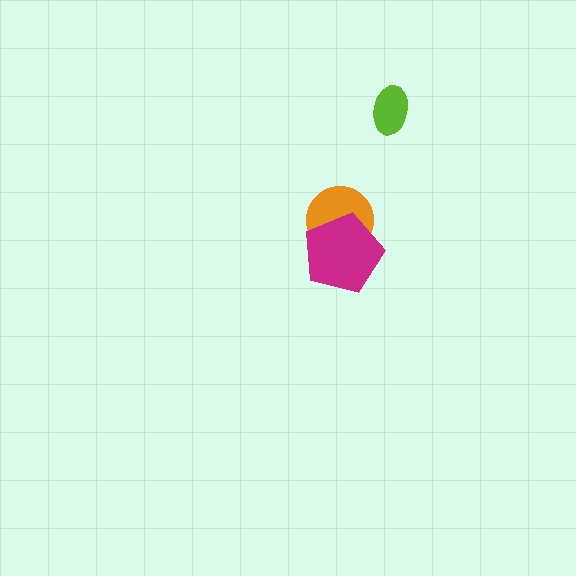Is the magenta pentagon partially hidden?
No, no other shape covers it.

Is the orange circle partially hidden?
Yes, it is partially covered by another shape.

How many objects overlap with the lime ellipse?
0 objects overlap with the lime ellipse.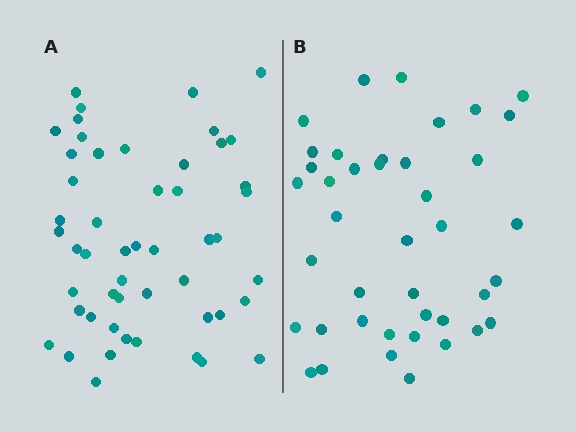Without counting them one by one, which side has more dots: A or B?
Region A (the left region) has more dots.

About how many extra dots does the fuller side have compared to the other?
Region A has roughly 10 or so more dots than region B.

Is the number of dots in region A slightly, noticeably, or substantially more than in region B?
Region A has only slightly more — the two regions are fairly close. The ratio is roughly 1.2 to 1.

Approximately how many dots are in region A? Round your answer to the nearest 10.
About 50 dots. (The exact count is 51, which rounds to 50.)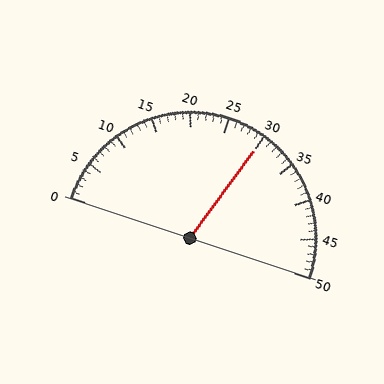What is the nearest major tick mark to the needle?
The nearest major tick mark is 30.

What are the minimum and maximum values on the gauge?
The gauge ranges from 0 to 50.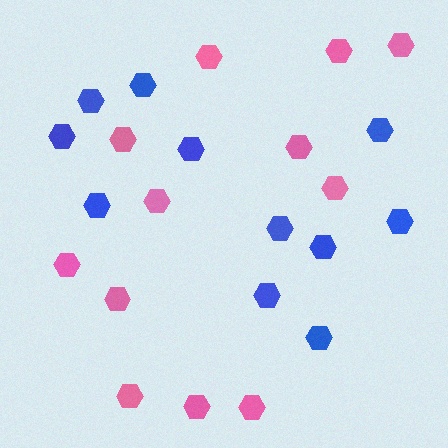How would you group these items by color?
There are 2 groups: one group of blue hexagons (11) and one group of pink hexagons (12).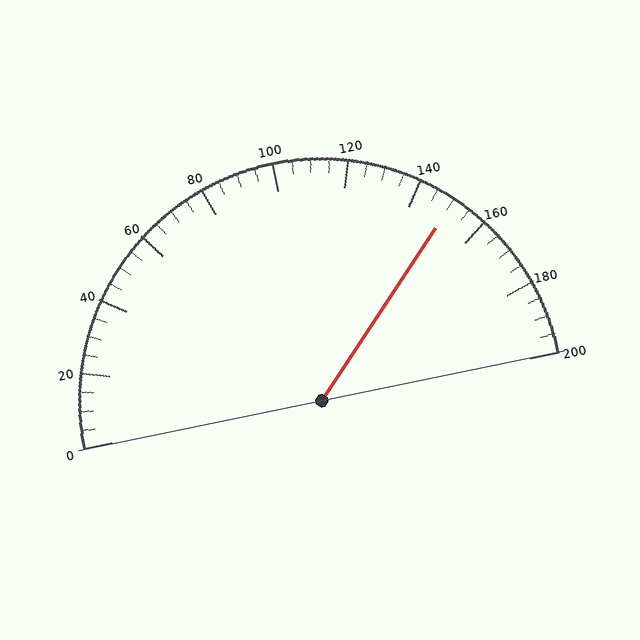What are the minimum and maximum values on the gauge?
The gauge ranges from 0 to 200.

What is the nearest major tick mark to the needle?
The nearest major tick mark is 160.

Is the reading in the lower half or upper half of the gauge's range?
The reading is in the upper half of the range (0 to 200).